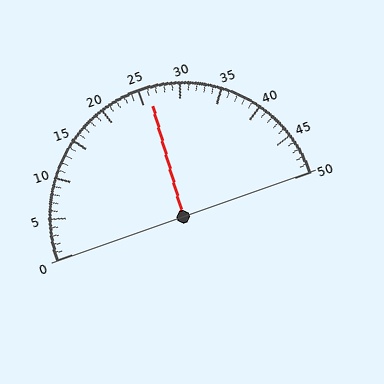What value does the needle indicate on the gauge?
The needle indicates approximately 26.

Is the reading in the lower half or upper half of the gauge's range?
The reading is in the upper half of the range (0 to 50).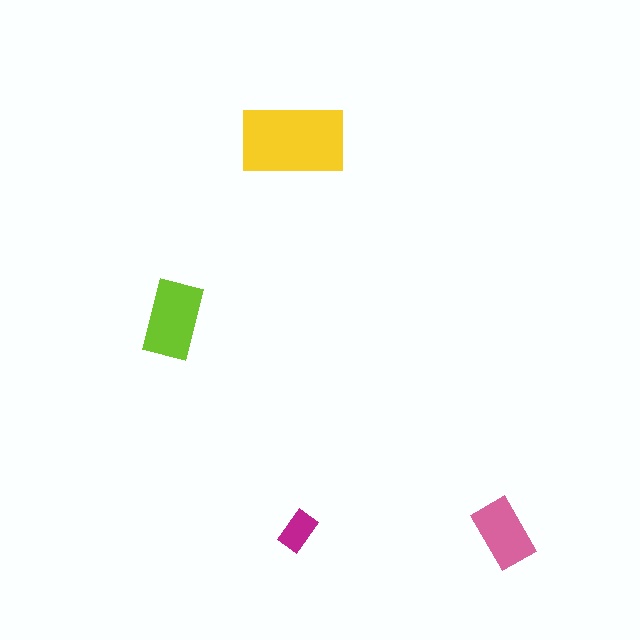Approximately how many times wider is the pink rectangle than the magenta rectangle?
About 1.5 times wider.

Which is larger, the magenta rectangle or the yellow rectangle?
The yellow one.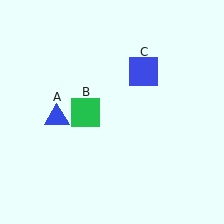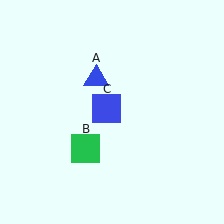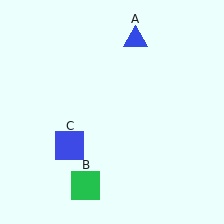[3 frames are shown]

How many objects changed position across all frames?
3 objects changed position: blue triangle (object A), green square (object B), blue square (object C).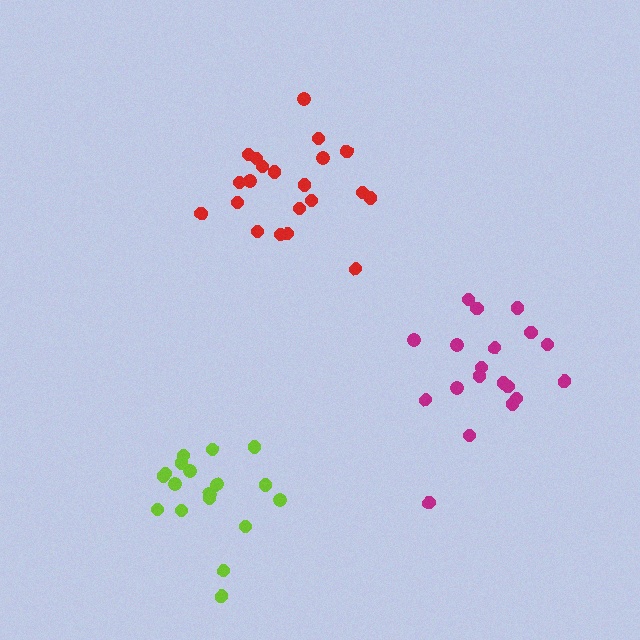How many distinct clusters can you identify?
There are 3 distinct clusters.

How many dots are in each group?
Group 1: 18 dots, Group 2: 19 dots, Group 3: 21 dots (58 total).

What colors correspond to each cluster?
The clusters are colored: lime, magenta, red.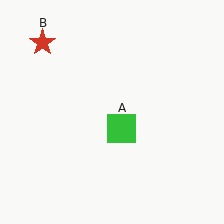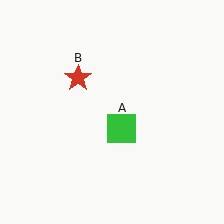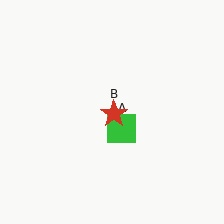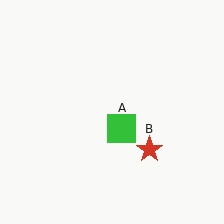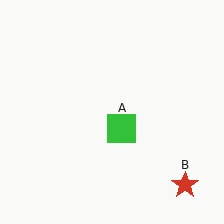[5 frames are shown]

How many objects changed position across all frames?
1 object changed position: red star (object B).